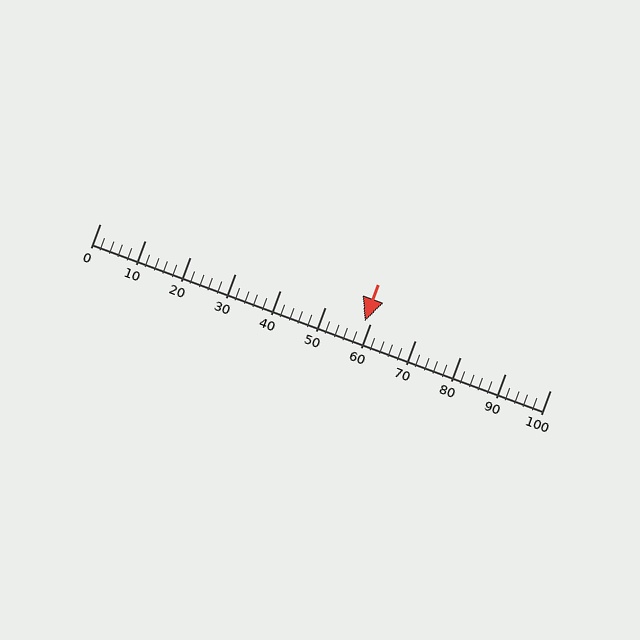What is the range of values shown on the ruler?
The ruler shows values from 0 to 100.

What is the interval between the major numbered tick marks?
The major tick marks are spaced 10 units apart.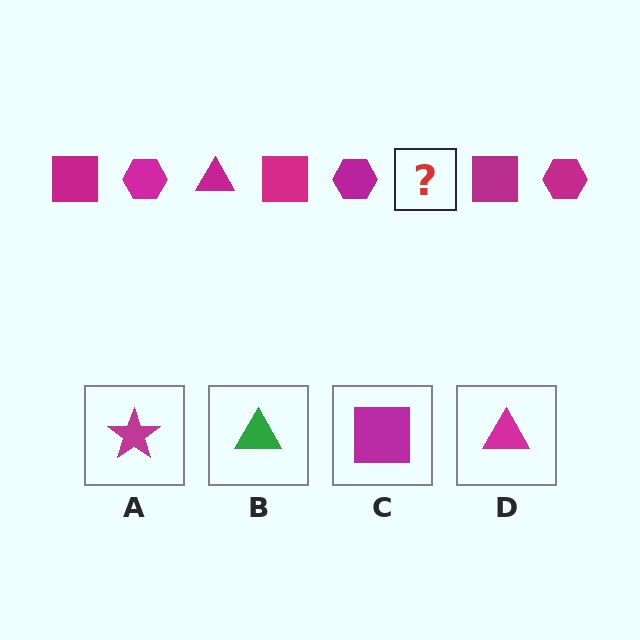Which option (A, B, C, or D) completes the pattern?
D.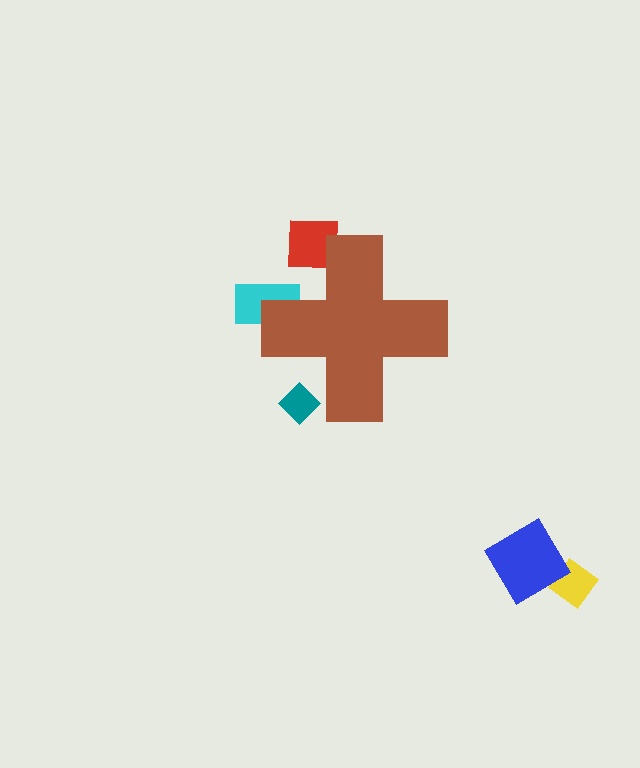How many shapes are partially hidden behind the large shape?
3 shapes are partially hidden.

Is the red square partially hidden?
Yes, the red square is partially hidden behind the brown cross.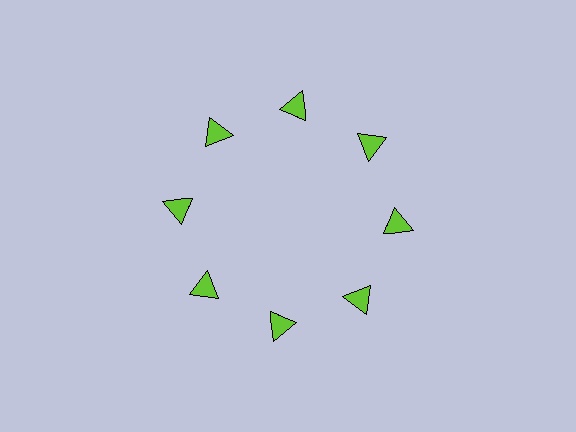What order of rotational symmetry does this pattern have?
This pattern has 8-fold rotational symmetry.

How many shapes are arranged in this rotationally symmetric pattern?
There are 8 shapes, arranged in 8 groups of 1.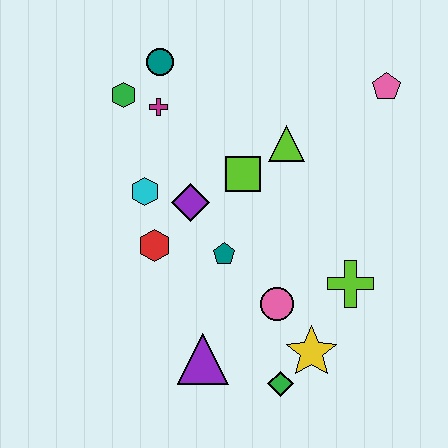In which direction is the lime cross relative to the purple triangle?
The lime cross is to the right of the purple triangle.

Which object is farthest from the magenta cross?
The green diamond is farthest from the magenta cross.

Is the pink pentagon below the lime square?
No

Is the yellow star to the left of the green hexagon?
No